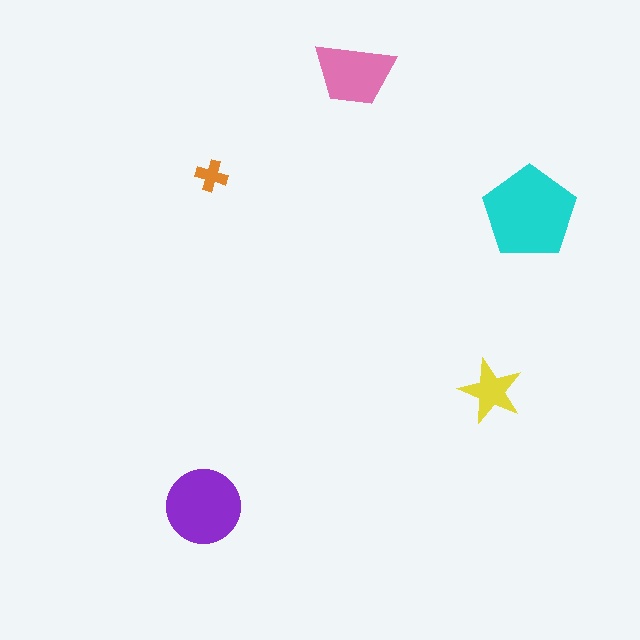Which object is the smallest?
The orange cross.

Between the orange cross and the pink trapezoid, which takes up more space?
The pink trapezoid.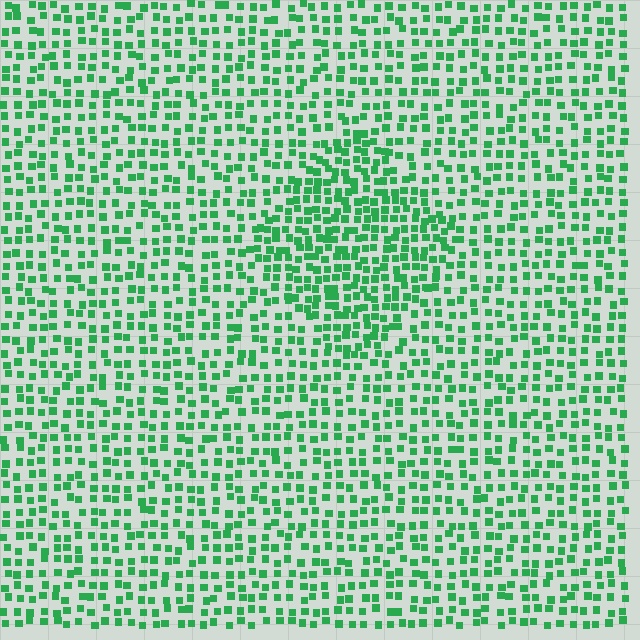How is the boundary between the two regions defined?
The boundary is defined by a change in element density (approximately 1.6x ratio). All elements are the same color, size, and shape.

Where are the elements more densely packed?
The elements are more densely packed inside the diamond boundary.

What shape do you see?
I see a diamond.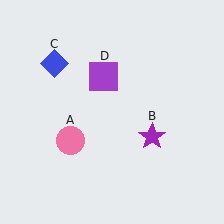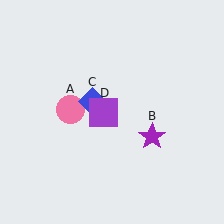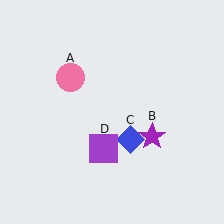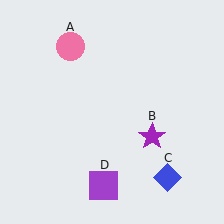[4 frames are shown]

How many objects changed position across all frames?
3 objects changed position: pink circle (object A), blue diamond (object C), purple square (object D).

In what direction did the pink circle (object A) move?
The pink circle (object A) moved up.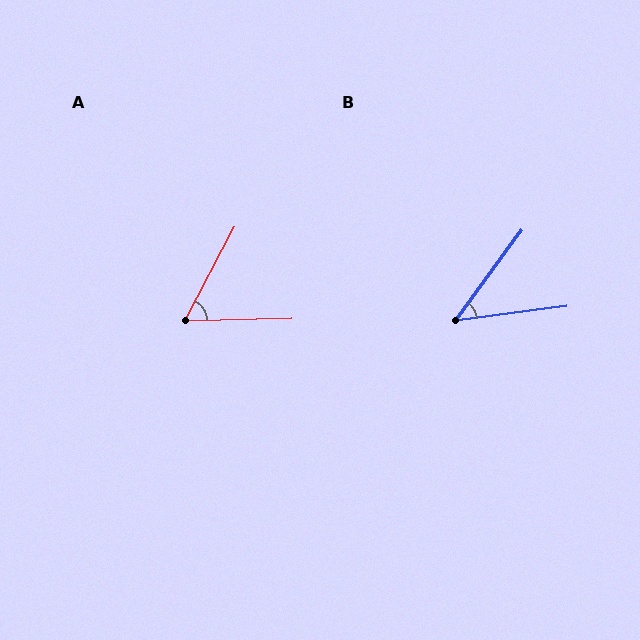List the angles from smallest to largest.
B (46°), A (61°).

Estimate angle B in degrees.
Approximately 46 degrees.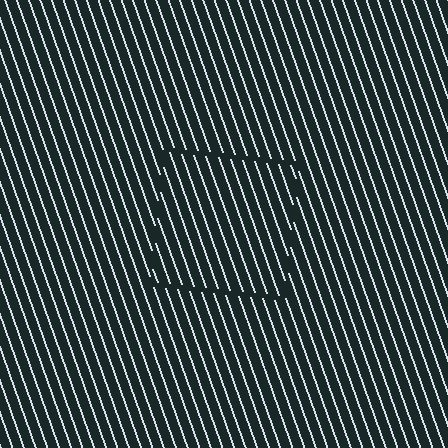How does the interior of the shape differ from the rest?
The interior of the shape contains the same grating, shifted by half a period — the contour is defined by the phase discontinuity where line-ends from the inner and outer gratings abut.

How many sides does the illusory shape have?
4 sides — the line-ends trace a square.